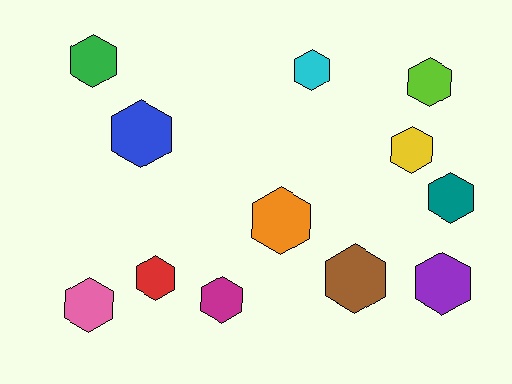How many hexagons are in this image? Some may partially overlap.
There are 12 hexagons.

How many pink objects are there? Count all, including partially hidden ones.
There is 1 pink object.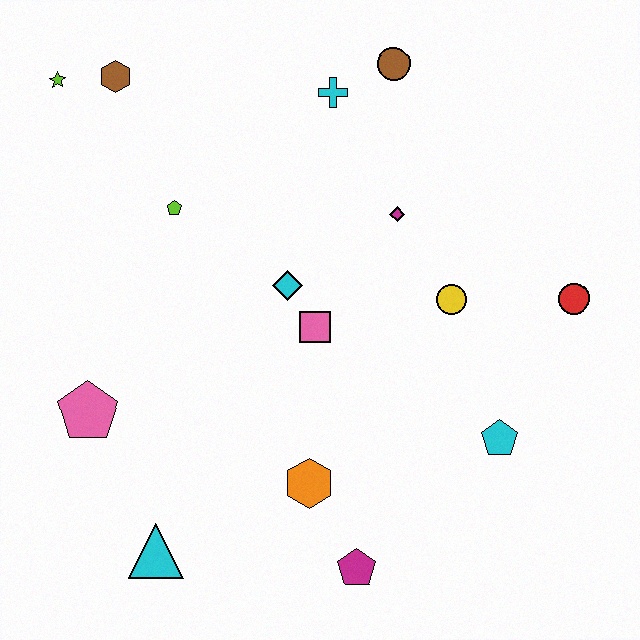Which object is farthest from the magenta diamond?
The cyan triangle is farthest from the magenta diamond.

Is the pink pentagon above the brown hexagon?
No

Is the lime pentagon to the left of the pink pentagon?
No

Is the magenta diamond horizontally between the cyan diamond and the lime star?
No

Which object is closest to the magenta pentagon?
The orange hexagon is closest to the magenta pentagon.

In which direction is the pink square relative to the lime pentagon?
The pink square is to the right of the lime pentagon.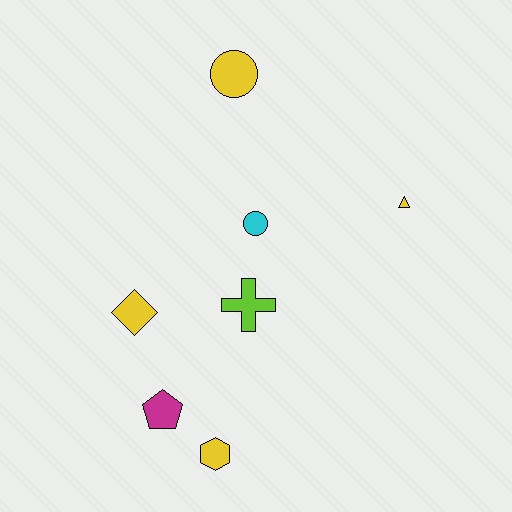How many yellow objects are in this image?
There are 4 yellow objects.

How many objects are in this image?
There are 7 objects.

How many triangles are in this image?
There is 1 triangle.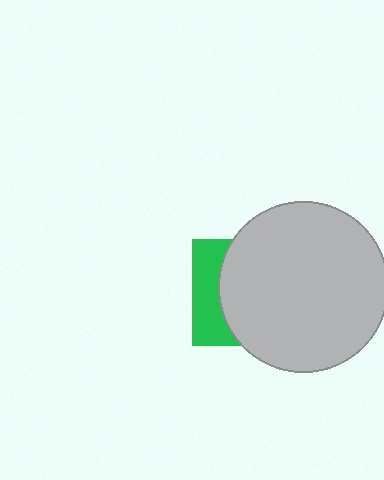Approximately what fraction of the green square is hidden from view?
Roughly 69% of the green square is hidden behind the light gray circle.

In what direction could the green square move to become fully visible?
The green square could move left. That would shift it out from behind the light gray circle entirely.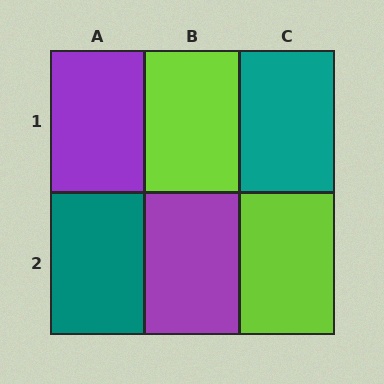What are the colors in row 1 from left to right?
Purple, lime, teal.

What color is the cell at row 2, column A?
Teal.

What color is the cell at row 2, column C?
Lime.